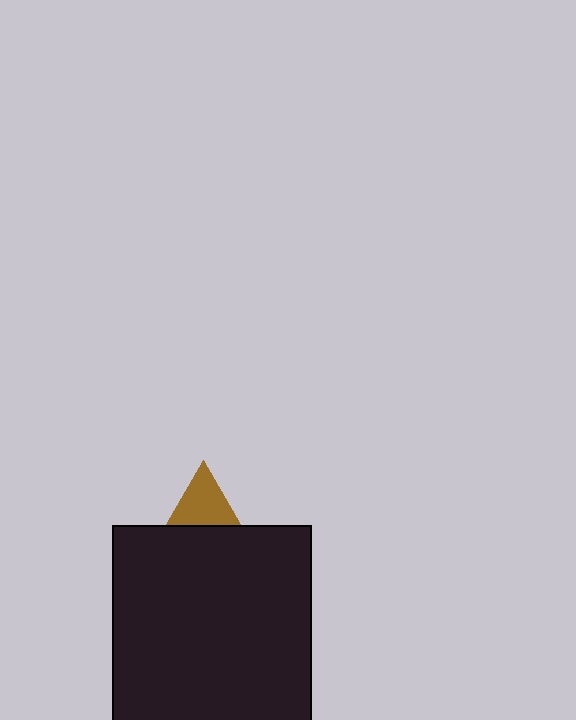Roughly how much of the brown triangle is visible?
About half of it is visible (roughly 47%).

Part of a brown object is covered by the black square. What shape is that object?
It is a triangle.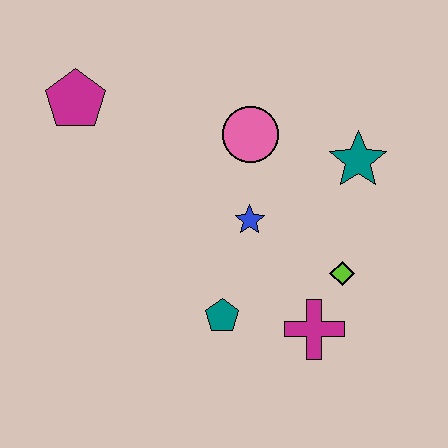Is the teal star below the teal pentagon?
No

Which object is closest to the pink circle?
The blue star is closest to the pink circle.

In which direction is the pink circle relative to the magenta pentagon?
The pink circle is to the right of the magenta pentagon.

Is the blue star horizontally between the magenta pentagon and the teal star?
Yes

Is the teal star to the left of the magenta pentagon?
No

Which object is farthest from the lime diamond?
The magenta pentagon is farthest from the lime diamond.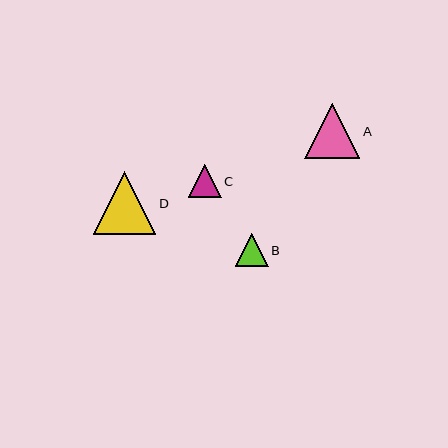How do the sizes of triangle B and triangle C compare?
Triangle B and triangle C are approximately the same size.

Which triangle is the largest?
Triangle D is the largest with a size of approximately 63 pixels.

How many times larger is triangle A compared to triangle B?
Triangle A is approximately 1.7 times the size of triangle B.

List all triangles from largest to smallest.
From largest to smallest: D, A, B, C.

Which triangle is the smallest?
Triangle C is the smallest with a size of approximately 32 pixels.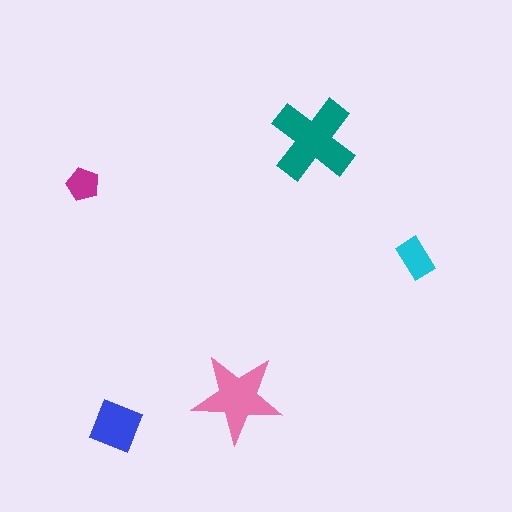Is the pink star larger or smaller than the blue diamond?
Larger.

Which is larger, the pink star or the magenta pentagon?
The pink star.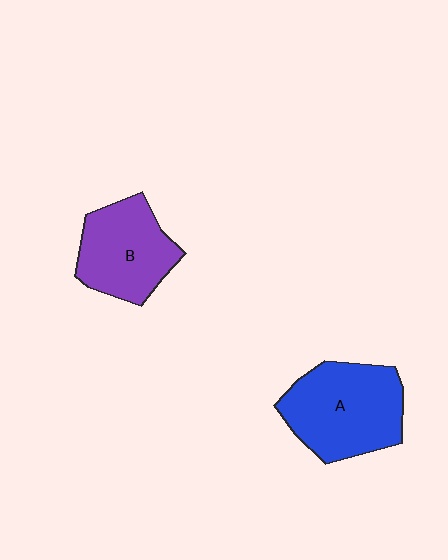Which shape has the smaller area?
Shape B (purple).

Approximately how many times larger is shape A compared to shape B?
Approximately 1.2 times.